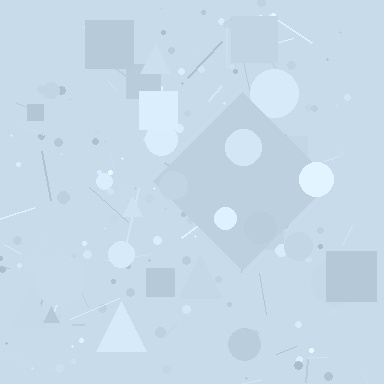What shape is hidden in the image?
A diamond is hidden in the image.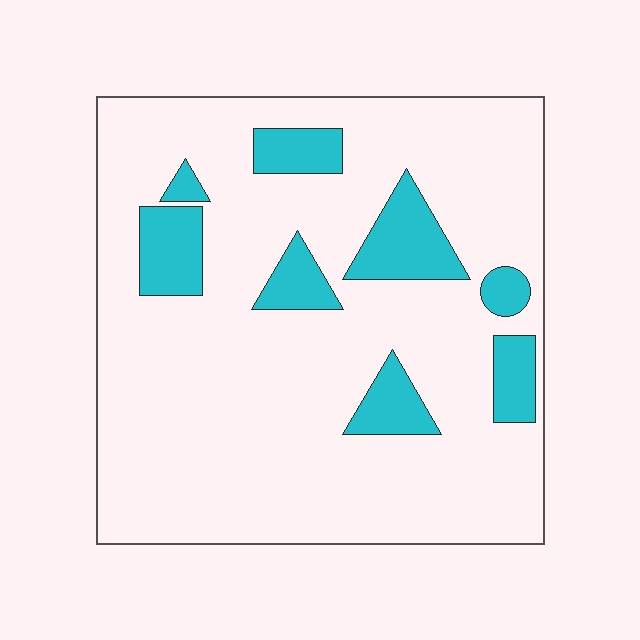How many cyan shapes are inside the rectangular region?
8.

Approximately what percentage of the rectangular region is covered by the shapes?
Approximately 15%.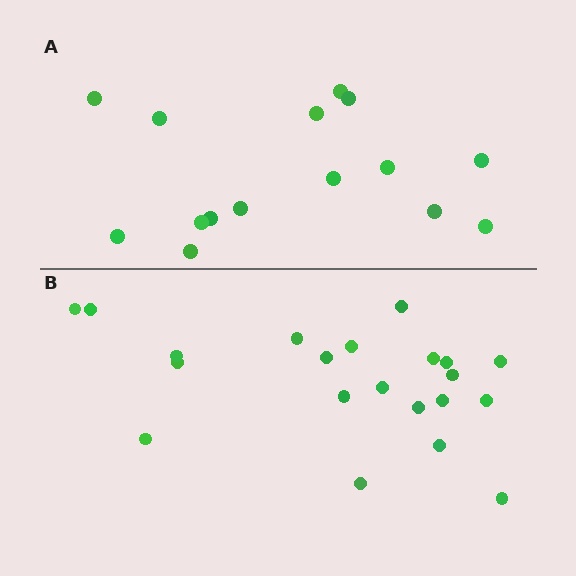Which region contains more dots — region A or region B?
Region B (the bottom region) has more dots.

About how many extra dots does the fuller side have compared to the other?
Region B has about 6 more dots than region A.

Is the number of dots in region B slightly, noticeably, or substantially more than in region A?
Region B has noticeably more, but not dramatically so. The ratio is roughly 1.4 to 1.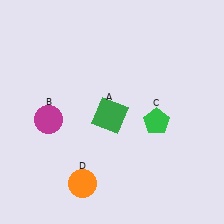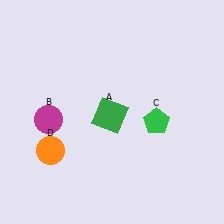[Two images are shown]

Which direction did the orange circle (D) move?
The orange circle (D) moved up.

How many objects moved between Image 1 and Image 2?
1 object moved between the two images.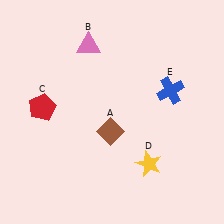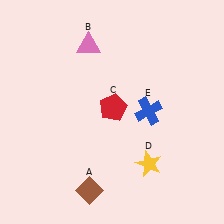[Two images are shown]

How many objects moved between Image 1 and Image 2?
3 objects moved between the two images.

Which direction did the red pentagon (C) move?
The red pentagon (C) moved right.